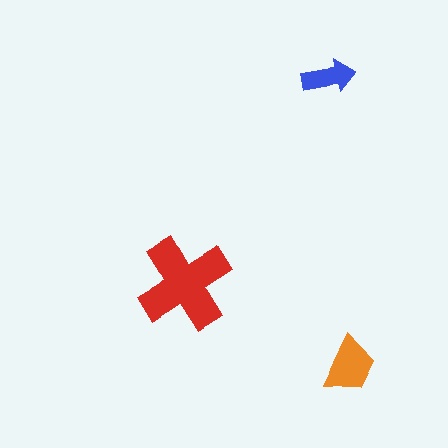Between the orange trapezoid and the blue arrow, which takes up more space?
The orange trapezoid.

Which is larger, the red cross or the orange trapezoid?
The red cross.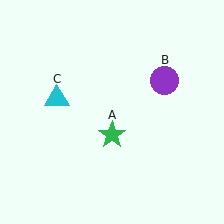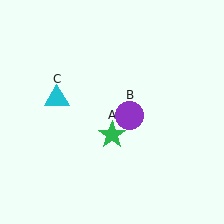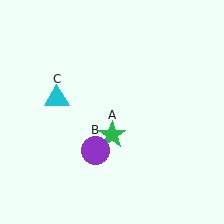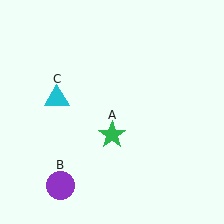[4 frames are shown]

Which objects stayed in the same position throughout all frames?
Green star (object A) and cyan triangle (object C) remained stationary.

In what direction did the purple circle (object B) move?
The purple circle (object B) moved down and to the left.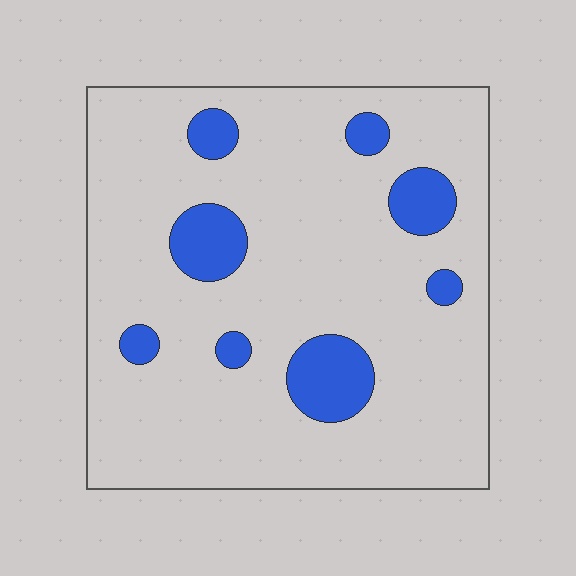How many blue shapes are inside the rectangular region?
8.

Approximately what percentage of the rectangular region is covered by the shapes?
Approximately 15%.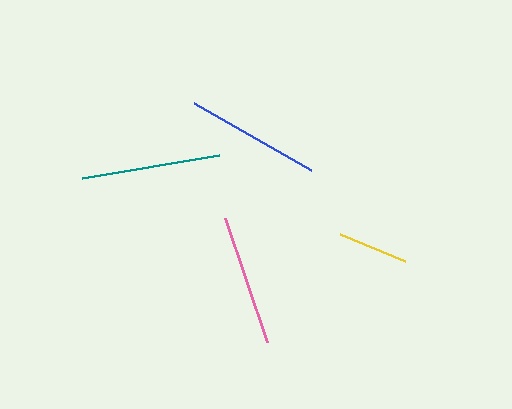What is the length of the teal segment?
The teal segment is approximately 139 pixels long.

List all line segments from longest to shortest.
From longest to shortest: teal, blue, pink, yellow.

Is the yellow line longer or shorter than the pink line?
The pink line is longer than the yellow line.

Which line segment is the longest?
The teal line is the longest at approximately 139 pixels.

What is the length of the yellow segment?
The yellow segment is approximately 71 pixels long.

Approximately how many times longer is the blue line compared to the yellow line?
The blue line is approximately 1.9 times the length of the yellow line.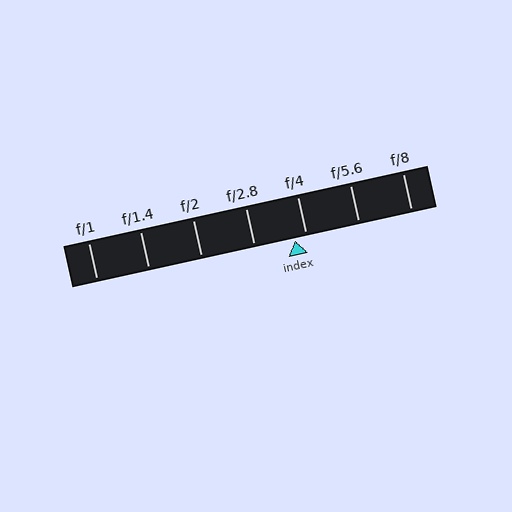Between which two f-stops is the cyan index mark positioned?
The index mark is between f/2.8 and f/4.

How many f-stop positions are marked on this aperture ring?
There are 7 f-stop positions marked.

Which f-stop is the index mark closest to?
The index mark is closest to f/4.